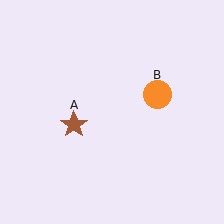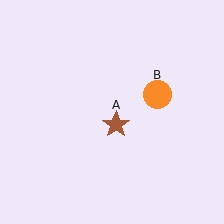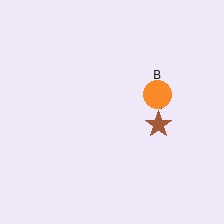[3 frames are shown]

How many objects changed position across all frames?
1 object changed position: brown star (object A).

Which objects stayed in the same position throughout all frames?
Orange circle (object B) remained stationary.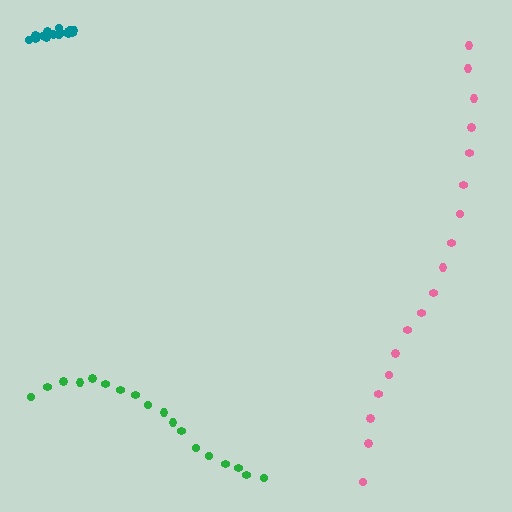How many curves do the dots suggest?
There are 3 distinct paths.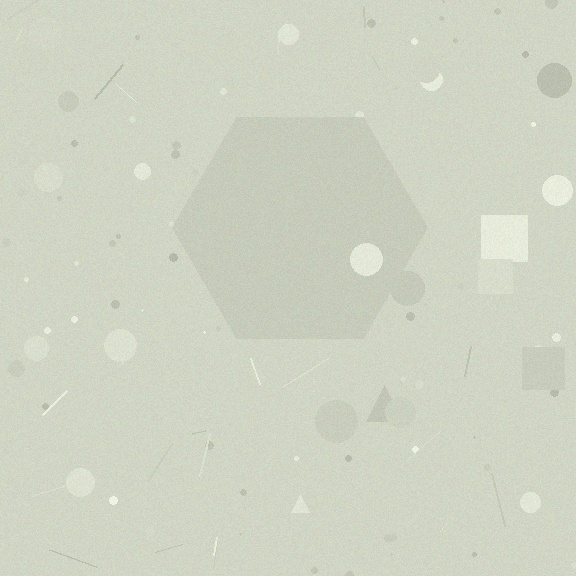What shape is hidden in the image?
A hexagon is hidden in the image.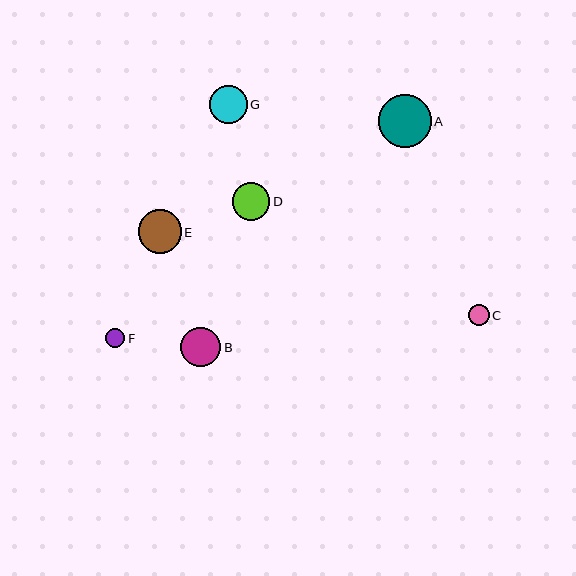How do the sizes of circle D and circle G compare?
Circle D and circle G are approximately the same size.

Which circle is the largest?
Circle A is the largest with a size of approximately 53 pixels.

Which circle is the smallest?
Circle F is the smallest with a size of approximately 19 pixels.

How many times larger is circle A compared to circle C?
Circle A is approximately 2.6 times the size of circle C.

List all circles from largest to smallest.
From largest to smallest: A, E, B, D, G, C, F.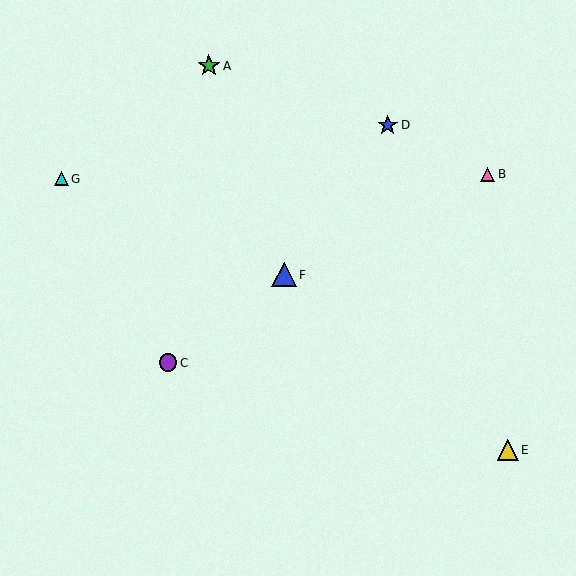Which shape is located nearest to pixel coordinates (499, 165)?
The pink triangle (labeled B) at (487, 174) is nearest to that location.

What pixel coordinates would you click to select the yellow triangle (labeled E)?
Click at (508, 450) to select the yellow triangle E.